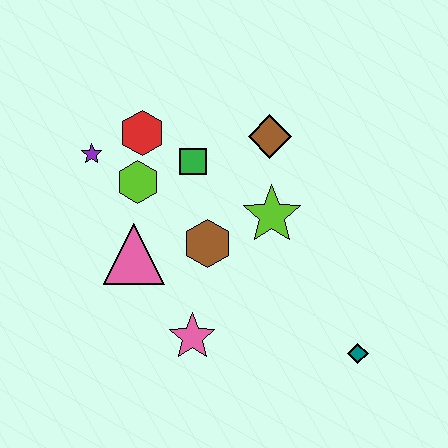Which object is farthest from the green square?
The teal diamond is farthest from the green square.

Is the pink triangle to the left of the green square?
Yes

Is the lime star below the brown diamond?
Yes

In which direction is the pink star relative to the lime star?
The pink star is below the lime star.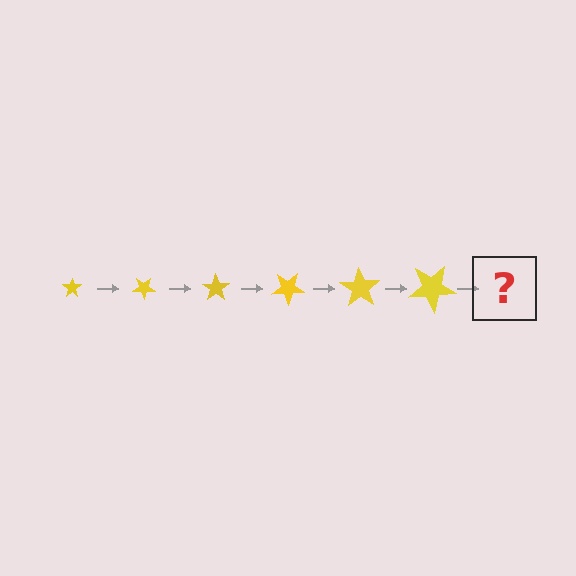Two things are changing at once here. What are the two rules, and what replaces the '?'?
The two rules are that the star grows larger each step and it rotates 35 degrees each step. The '?' should be a star, larger than the previous one and rotated 210 degrees from the start.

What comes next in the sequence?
The next element should be a star, larger than the previous one and rotated 210 degrees from the start.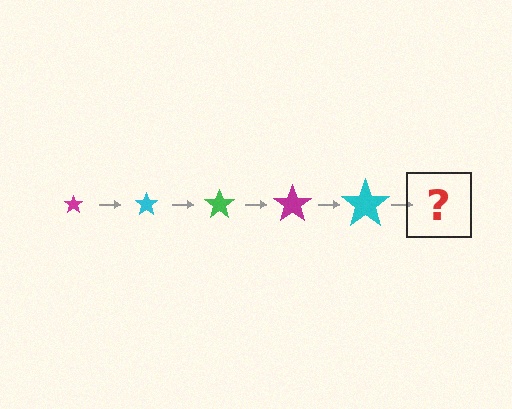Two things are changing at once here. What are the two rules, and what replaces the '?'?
The two rules are that the star grows larger each step and the color cycles through magenta, cyan, and green. The '?' should be a green star, larger than the previous one.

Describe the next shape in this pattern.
It should be a green star, larger than the previous one.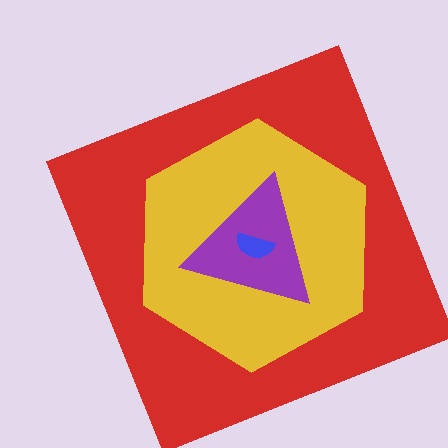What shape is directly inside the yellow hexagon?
The purple triangle.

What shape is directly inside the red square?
The yellow hexagon.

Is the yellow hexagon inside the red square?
Yes.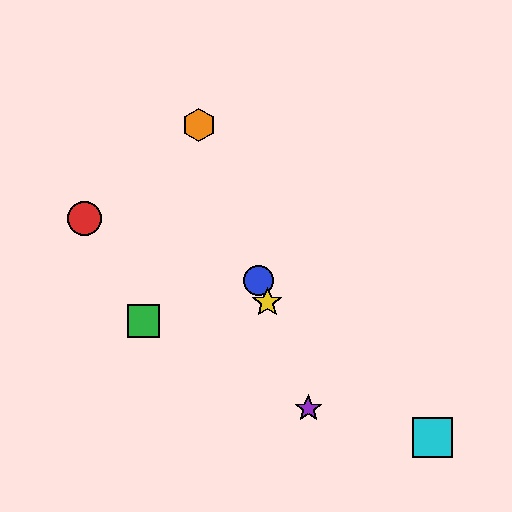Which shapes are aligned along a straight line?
The blue circle, the yellow star, the purple star, the orange hexagon are aligned along a straight line.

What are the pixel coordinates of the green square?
The green square is at (143, 321).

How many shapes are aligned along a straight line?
4 shapes (the blue circle, the yellow star, the purple star, the orange hexagon) are aligned along a straight line.